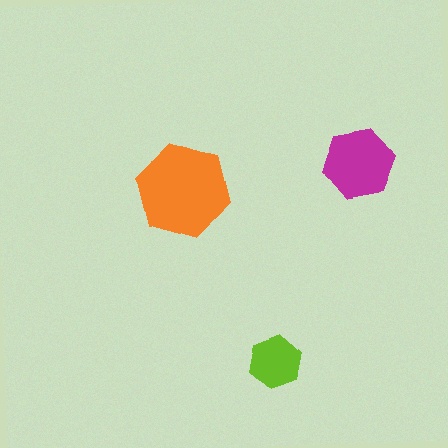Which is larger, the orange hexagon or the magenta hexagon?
The orange one.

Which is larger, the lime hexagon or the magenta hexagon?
The magenta one.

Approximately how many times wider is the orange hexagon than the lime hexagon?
About 2 times wider.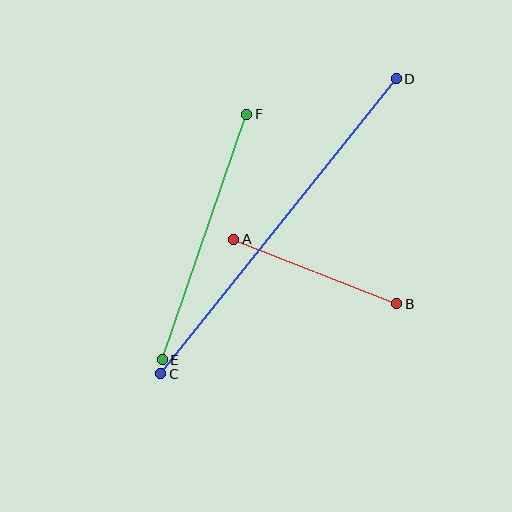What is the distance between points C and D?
The distance is approximately 377 pixels.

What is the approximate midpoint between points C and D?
The midpoint is at approximately (279, 226) pixels.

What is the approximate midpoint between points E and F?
The midpoint is at approximately (205, 237) pixels.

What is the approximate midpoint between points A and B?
The midpoint is at approximately (315, 272) pixels.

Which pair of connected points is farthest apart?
Points C and D are farthest apart.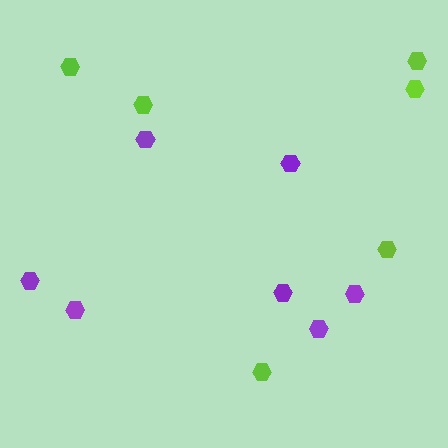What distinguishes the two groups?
There are 2 groups: one group of lime hexagons (6) and one group of purple hexagons (7).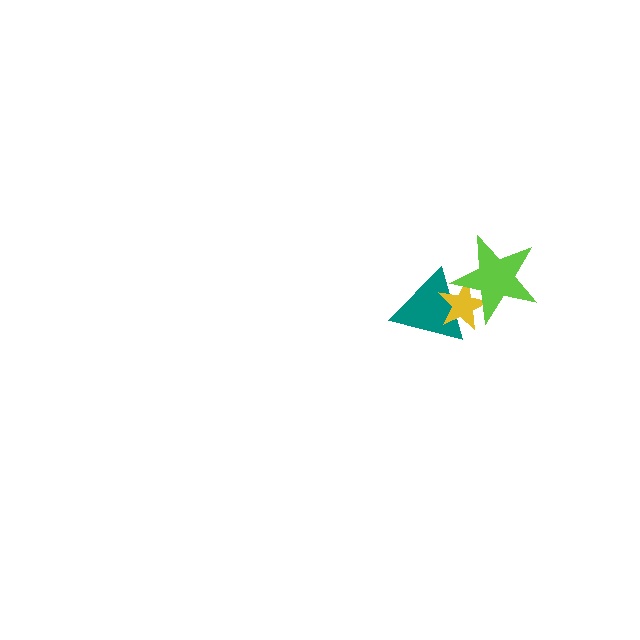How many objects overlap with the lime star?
2 objects overlap with the lime star.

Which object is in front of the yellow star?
The lime star is in front of the yellow star.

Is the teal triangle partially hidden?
Yes, it is partially covered by another shape.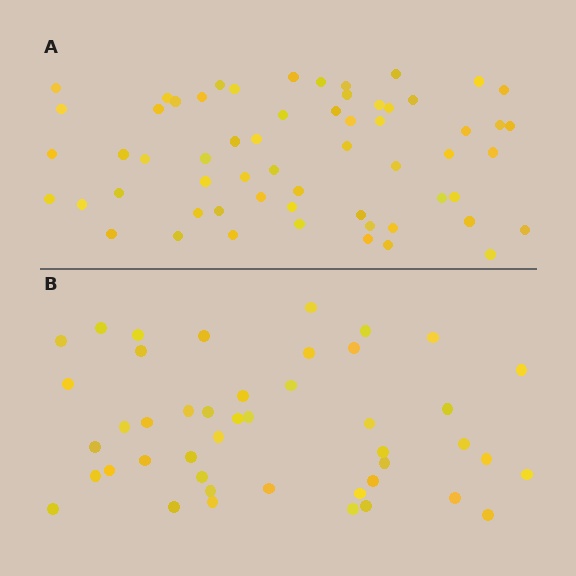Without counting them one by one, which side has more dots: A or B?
Region A (the top region) has more dots.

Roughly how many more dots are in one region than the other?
Region A has approximately 15 more dots than region B.